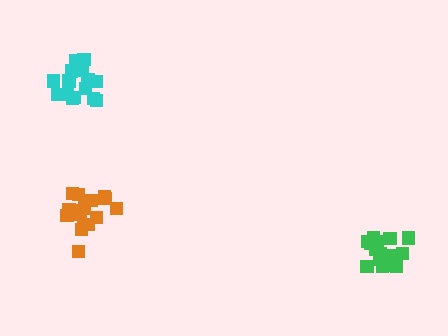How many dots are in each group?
Group 1: 18 dots, Group 2: 16 dots, Group 3: 17 dots (51 total).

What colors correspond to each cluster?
The clusters are colored: green, cyan, orange.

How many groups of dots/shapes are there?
There are 3 groups.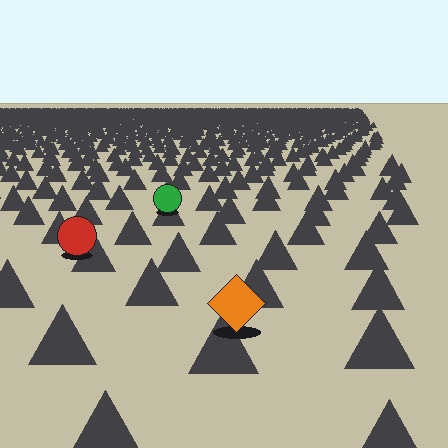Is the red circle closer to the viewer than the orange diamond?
No. The orange diamond is closer — you can tell from the texture gradient: the ground texture is coarser near it.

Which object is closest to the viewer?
The orange diamond is closest. The texture marks near it are larger and more spread out.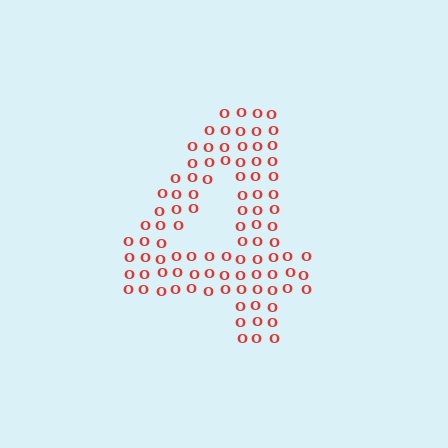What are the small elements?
The small elements are letter O's.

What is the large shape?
The large shape is the digit 4.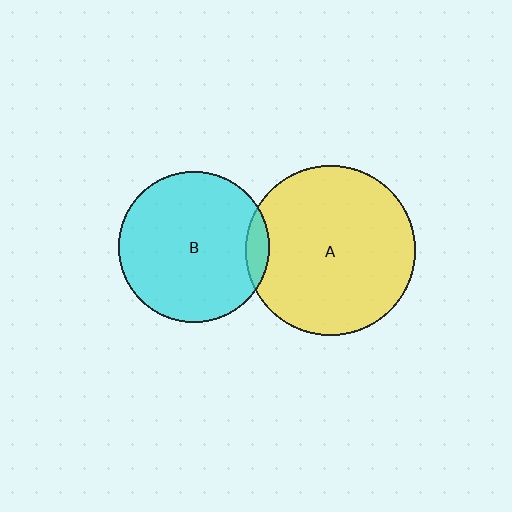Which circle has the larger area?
Circle A (yellow).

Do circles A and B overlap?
Yes.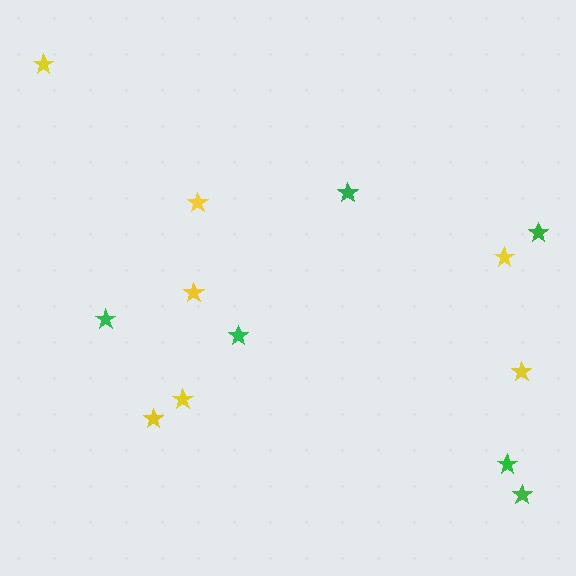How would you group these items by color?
There are 2 groups: one group of green stars (6) and one group of yellow stars (7).